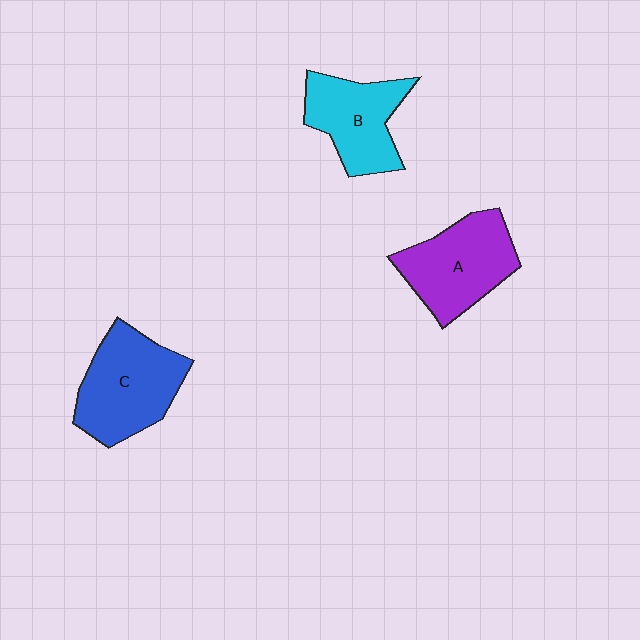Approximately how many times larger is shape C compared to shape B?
Approximately 1.2 times.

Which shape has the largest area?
Shape C (blue).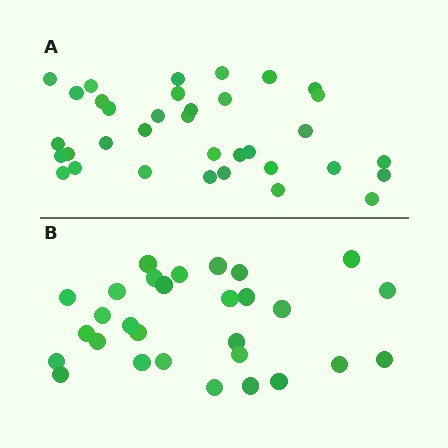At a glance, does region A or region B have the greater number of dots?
Region A (the top region) has more dots.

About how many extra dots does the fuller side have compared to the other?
Region A has about 6 more dots than region B.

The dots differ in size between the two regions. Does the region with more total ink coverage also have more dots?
No. Region B has more total ink coverage because its dots are larger, but region A actually contains more individual dots. Total area can be misleading — the number of items is what matters here.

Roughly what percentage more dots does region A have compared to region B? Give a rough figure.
About 20% more.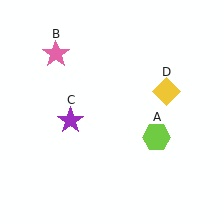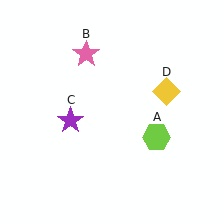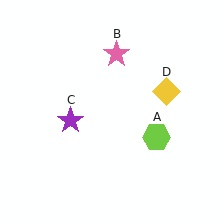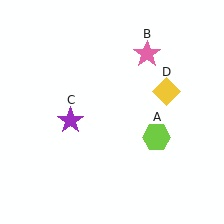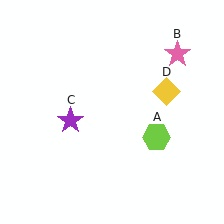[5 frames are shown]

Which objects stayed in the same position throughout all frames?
Lime hexagon (object A) and purple star (object C) and yellow diamond (object D) remained stationary.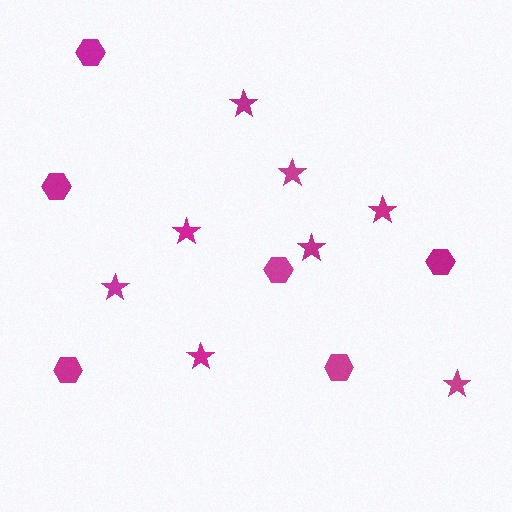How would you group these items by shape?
There are 2 groups: one group of stars (8) and one group of hexagons (6).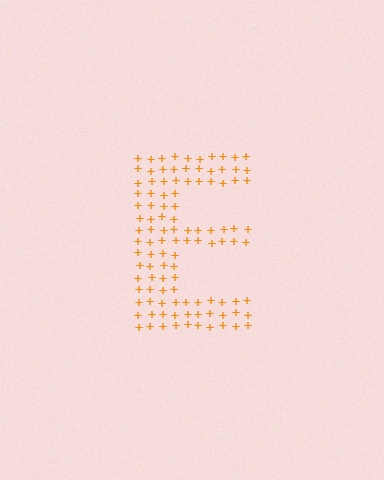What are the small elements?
The small elements are plus signs.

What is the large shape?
The large shape is the letter E.